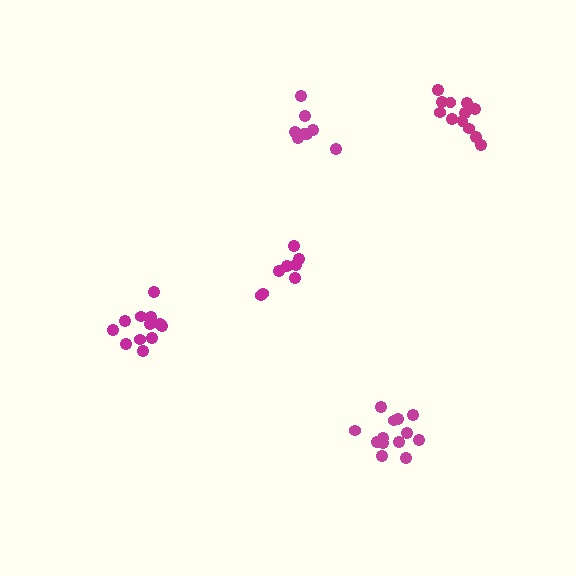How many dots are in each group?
Group 1: 8 dots, Group 2: 14 dots, Group 3: 12 dots, Group 4: 8 dots, Group 5: 12 dots (54 total).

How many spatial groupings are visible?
There are 5 spatial groupings.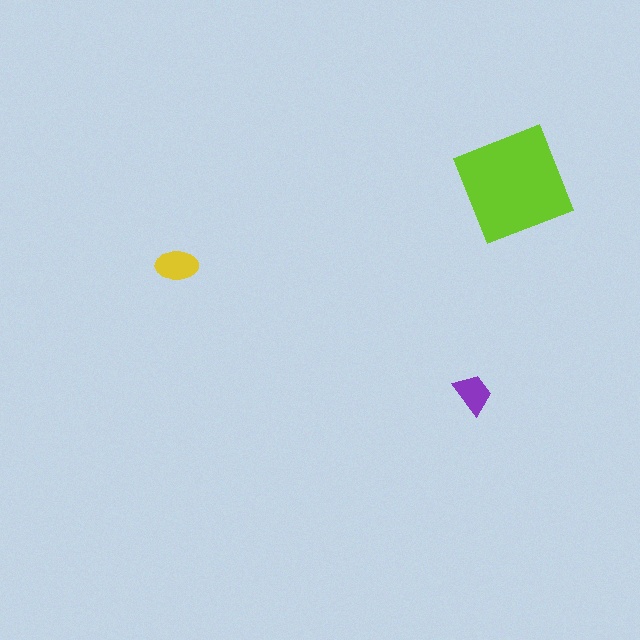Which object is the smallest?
The purple trapezoid.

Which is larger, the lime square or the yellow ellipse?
The lime square.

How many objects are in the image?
There are 3 objects in the image.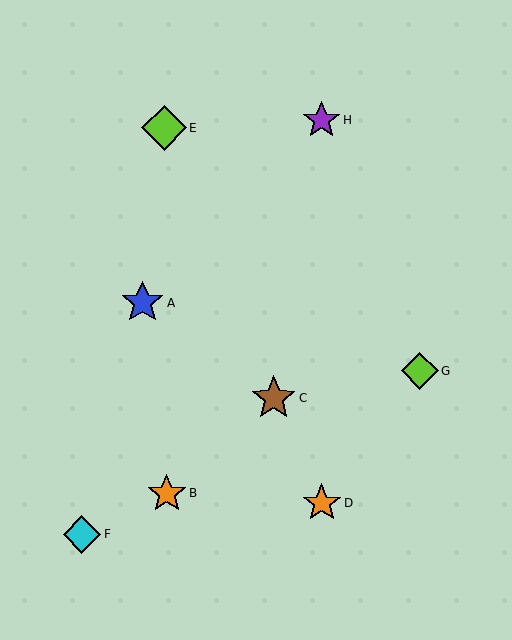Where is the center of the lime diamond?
The center of the lime diamond is at (164, 128).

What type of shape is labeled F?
Shape F is a cyan diamond.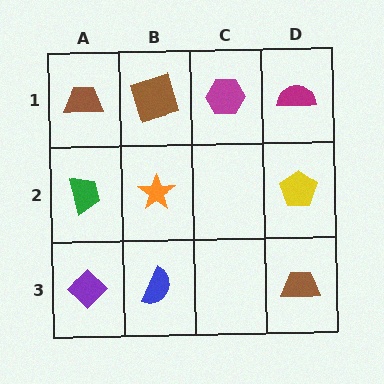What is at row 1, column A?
A brown trapezoid.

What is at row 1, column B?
A brown square.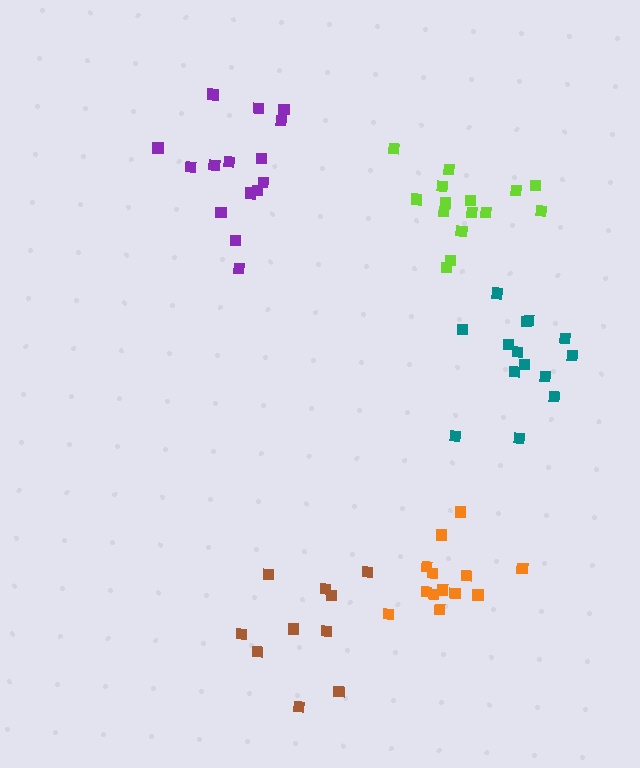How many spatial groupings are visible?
There are 5 spatial groupings.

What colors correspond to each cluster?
The clusters are colored: purple, brown, orange, teal, lime.